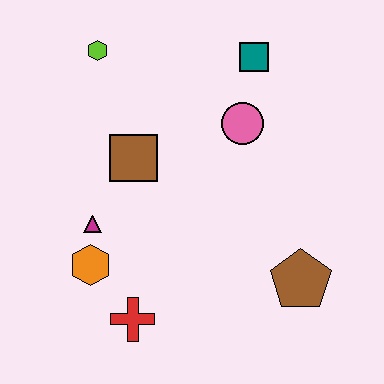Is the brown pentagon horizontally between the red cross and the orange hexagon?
No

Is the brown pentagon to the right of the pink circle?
Yes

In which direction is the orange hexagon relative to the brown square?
The orange hexagon is below the brown square.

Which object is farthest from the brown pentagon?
The lime hexagon is farthest from the brown pentagon.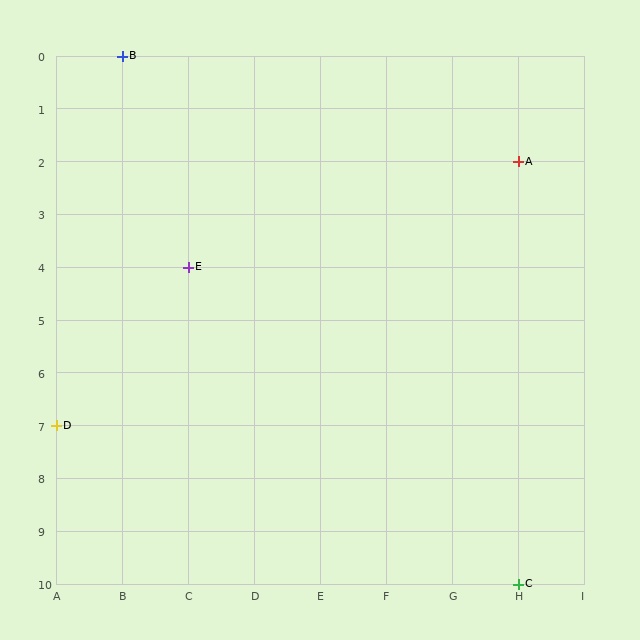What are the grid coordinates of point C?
Point C is at grid coordinates (H, 10).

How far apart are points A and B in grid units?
Points A and B are 6 columns and 2 rows apart (about 6.3 grid units diagonally).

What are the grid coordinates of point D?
Point D is at grid coordinates (A, 7).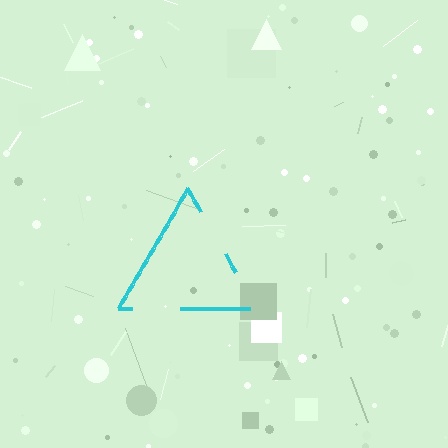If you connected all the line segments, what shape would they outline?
They would outline a triangle.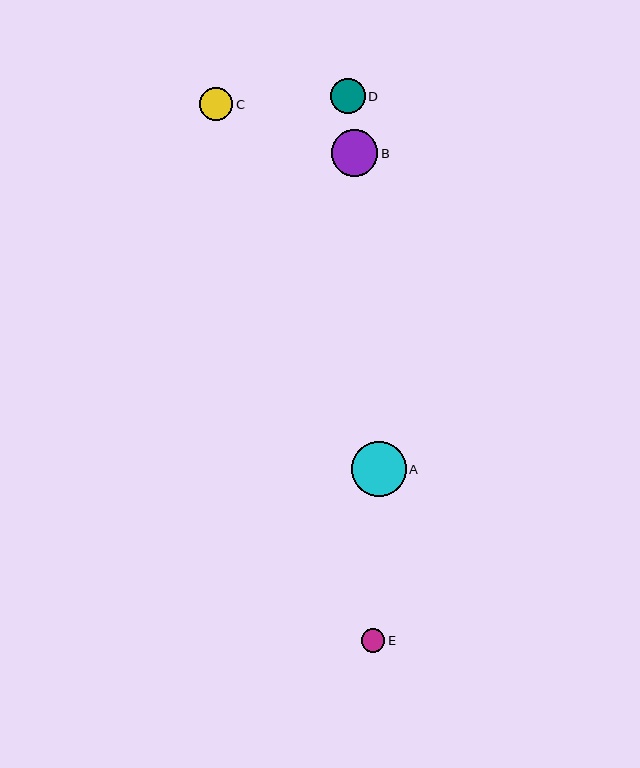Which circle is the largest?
Circle A is the largest with a size of approximately 55 pixels.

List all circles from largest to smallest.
From largest to smallest: A, B, D, C, E.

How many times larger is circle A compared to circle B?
Circle A is approximately 1.2 times the size of circle B.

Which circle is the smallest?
Circle E is the smallest with a size of approximately 24 pixels.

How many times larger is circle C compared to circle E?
Circle C is approximately 1.4 times the size of circle E.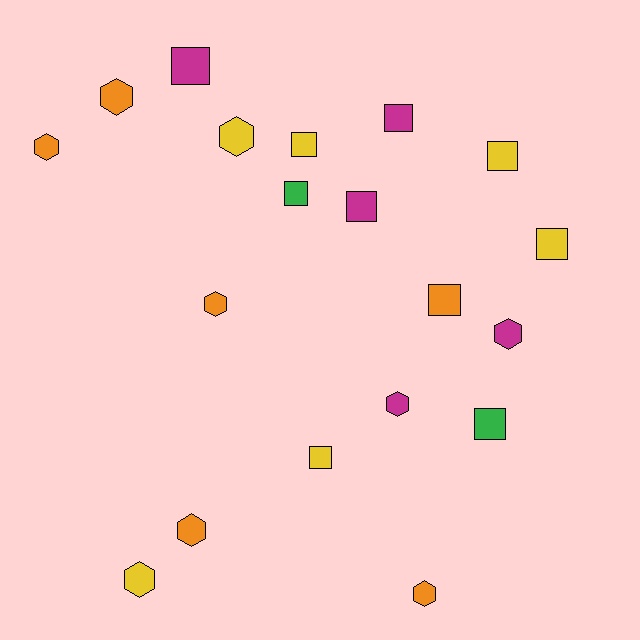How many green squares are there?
There are 2 green squares.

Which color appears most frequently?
Orange, with 6 objects.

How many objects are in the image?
There are 19 objects.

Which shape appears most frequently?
Square, with 10 objects.